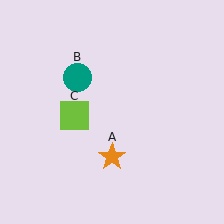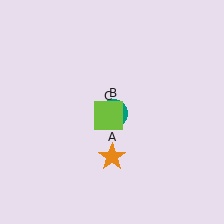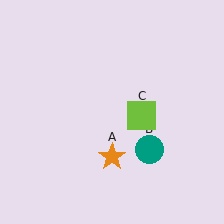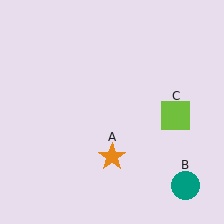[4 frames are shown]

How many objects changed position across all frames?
2 objects changed position: teal circle (object B), lime square (object C).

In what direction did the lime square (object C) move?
The lime square (object C) moved right.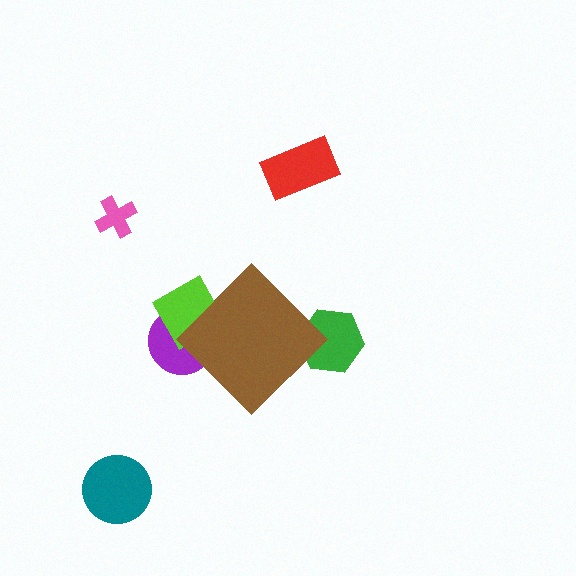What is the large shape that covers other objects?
A brown diamond.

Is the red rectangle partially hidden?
No, the red rectangle is fully visible.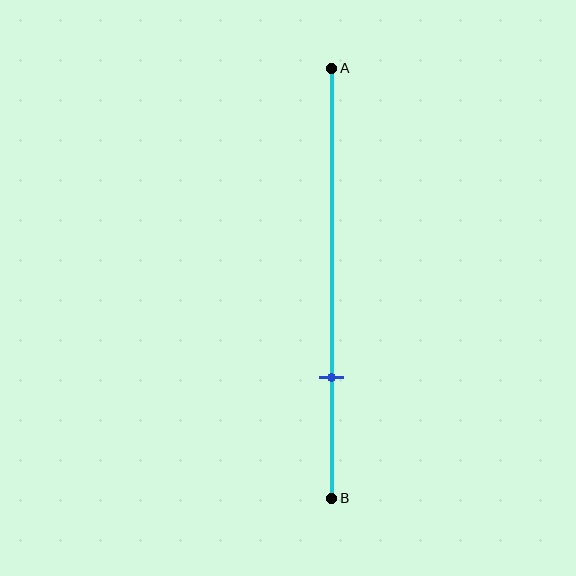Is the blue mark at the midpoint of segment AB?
No, the mark is at about 70% from A, not at the 50% midpoint.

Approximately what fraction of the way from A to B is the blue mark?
The blue mark is approximately 70% of the way from A to B.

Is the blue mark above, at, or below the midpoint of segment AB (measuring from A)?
The blue mark is below the midpoint of segment AB.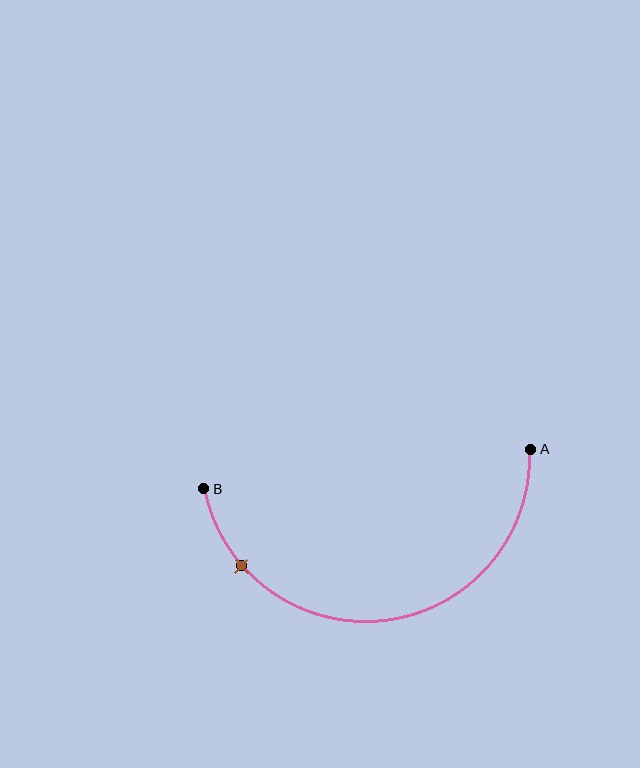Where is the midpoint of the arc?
The arc midpoint is the point on the curve farthest from the straight line joining A and B. It sits below that line.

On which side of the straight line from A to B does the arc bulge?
The arc bulges below the straight line connecting A and B.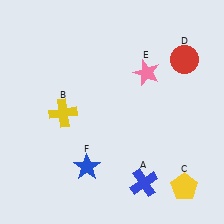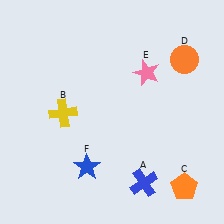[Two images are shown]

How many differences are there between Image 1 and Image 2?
There are 2 differences between the two images.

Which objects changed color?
C changed from yellow to orange. D changed from red to orange.